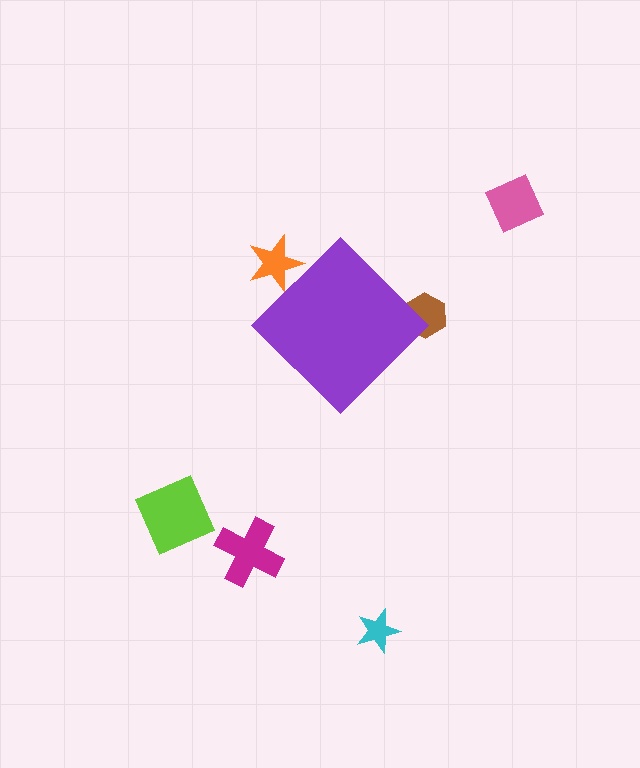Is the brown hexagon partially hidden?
Yes, the brown hexagon is partially hidden behind the purple diamond.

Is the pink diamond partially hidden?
No, the pink diamond is fully visible.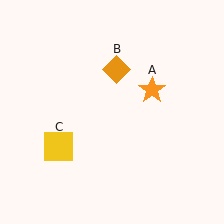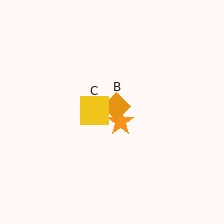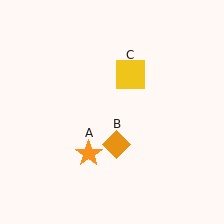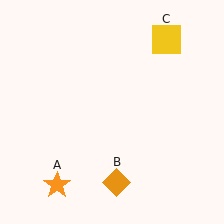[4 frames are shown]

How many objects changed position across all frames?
3 objects changed position: orange star (object A), orange diamond (object B), yellow square (object C).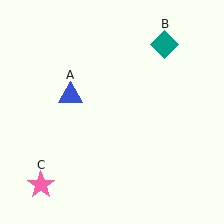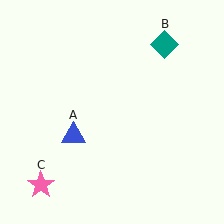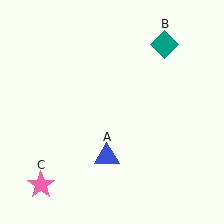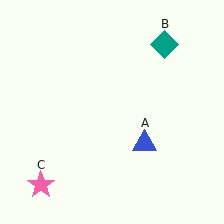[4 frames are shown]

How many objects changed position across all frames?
1 object changed position: blue triangle (object A).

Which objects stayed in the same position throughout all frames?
Teal diamond (object B) and pink star (object C) remained stationary.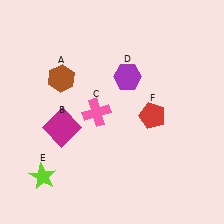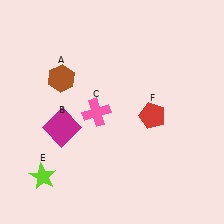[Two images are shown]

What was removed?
The purple hexagon (D) was removed in Image 2.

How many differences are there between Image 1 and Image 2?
There is 1 difference between the two images.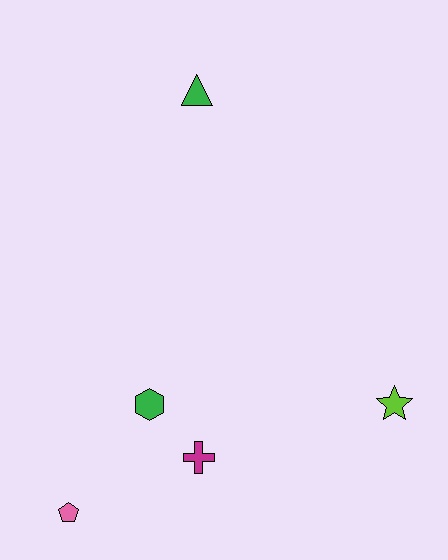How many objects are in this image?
There are 5 objects.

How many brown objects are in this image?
There are no brown objects.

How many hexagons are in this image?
There is 1 hexagon.